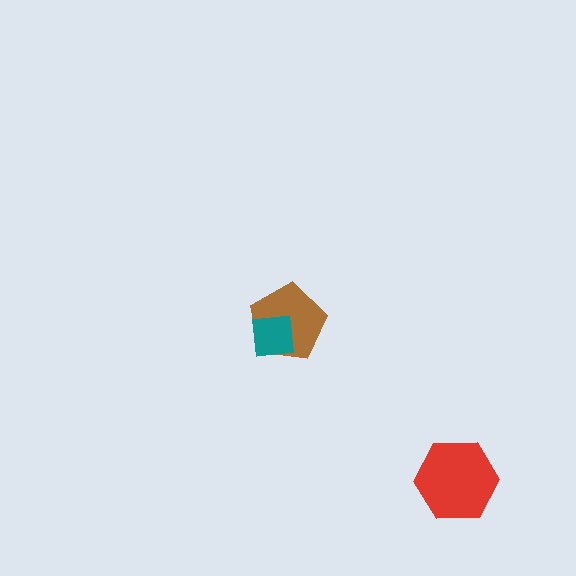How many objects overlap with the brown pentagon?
1 object overlaps with the brown pentagon.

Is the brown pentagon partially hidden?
Yes, it is partially covered by another shape.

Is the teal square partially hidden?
No, no other shape covers it.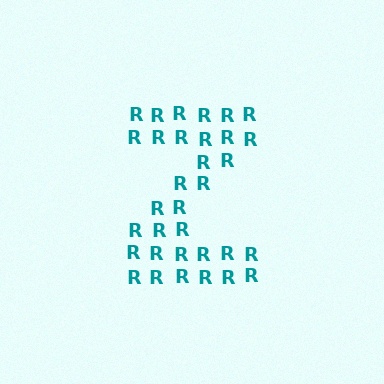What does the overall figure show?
The overall figure shows the letter Z.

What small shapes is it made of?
It is made of small letter R's.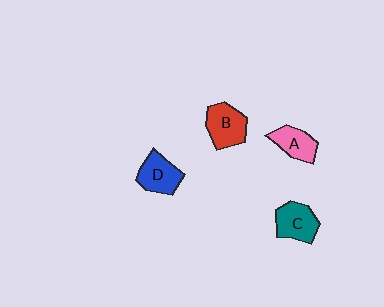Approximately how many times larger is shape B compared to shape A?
Approximately 1.3 times.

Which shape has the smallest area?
Shape A (pink).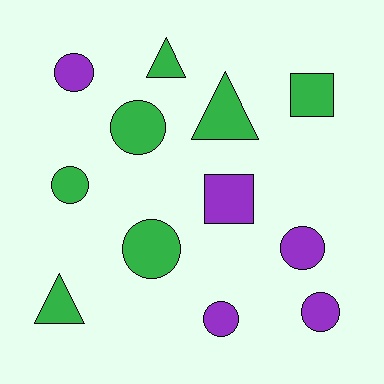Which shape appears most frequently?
Circle, with 7 objects.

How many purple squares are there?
There is 1 purple square.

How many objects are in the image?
There are 12 objects.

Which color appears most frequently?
Green, with 7 objects.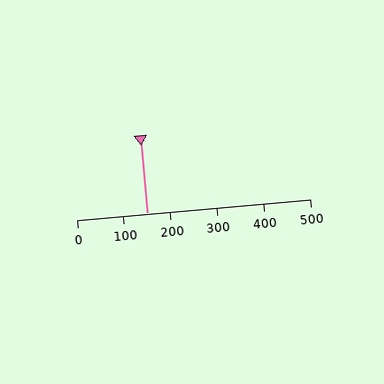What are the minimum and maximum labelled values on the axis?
The axis runs from 0 to 500.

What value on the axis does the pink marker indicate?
The marker indicates approximately 150.